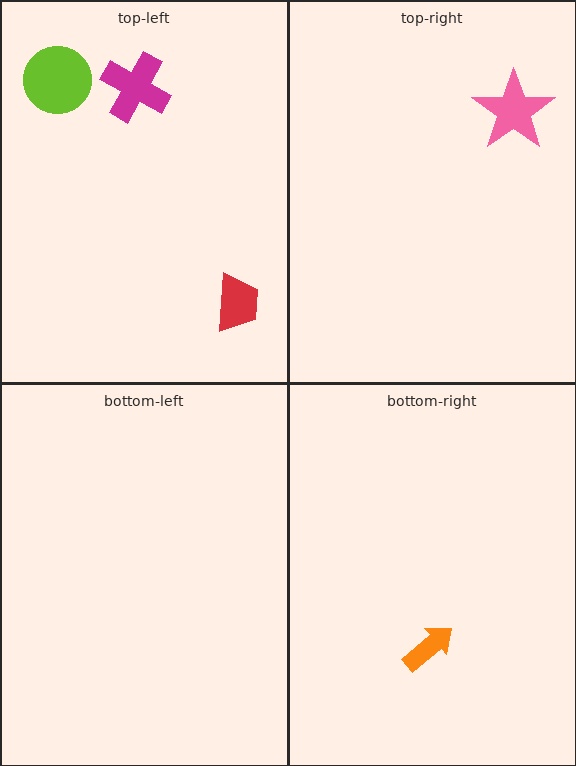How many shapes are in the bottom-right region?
1.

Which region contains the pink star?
The top-right region.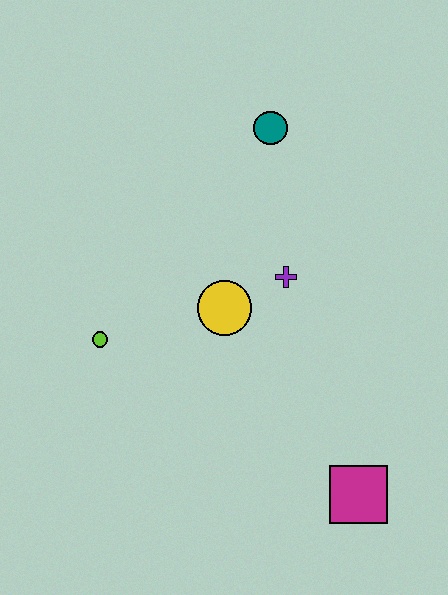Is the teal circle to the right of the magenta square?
No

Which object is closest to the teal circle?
The purple cross is closest to the teal circle.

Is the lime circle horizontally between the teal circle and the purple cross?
No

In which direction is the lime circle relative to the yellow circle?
The lime circle is to the left of the yellow circle.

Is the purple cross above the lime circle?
Yes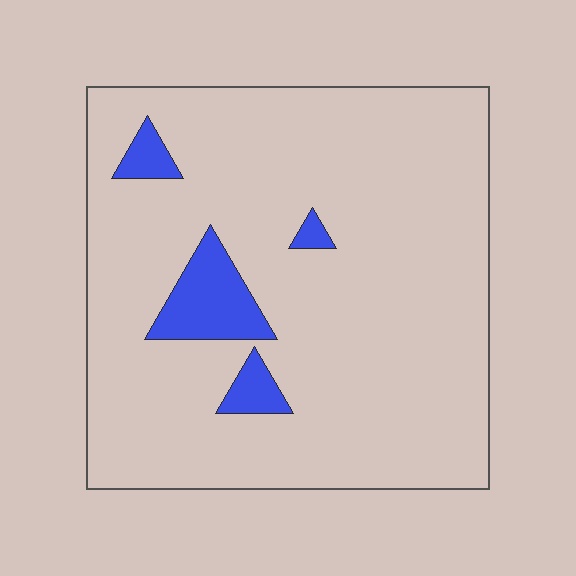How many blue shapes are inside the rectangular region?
4.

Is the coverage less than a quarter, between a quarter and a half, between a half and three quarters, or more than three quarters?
Less than a quarter.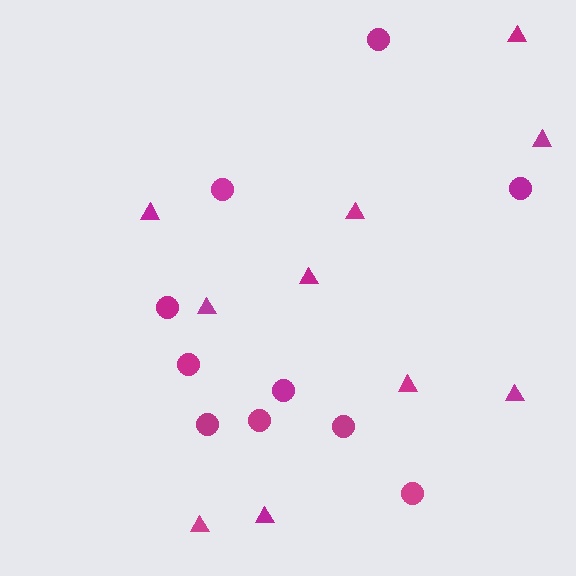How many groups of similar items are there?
There are 2 groups: one group of triangles (10) and one group of circles (10).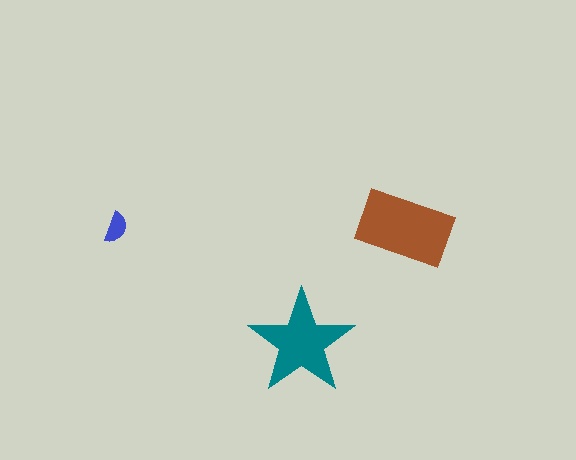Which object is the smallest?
The blue semicircle.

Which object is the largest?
The brown rectangle.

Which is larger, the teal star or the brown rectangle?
The brown rectangle.